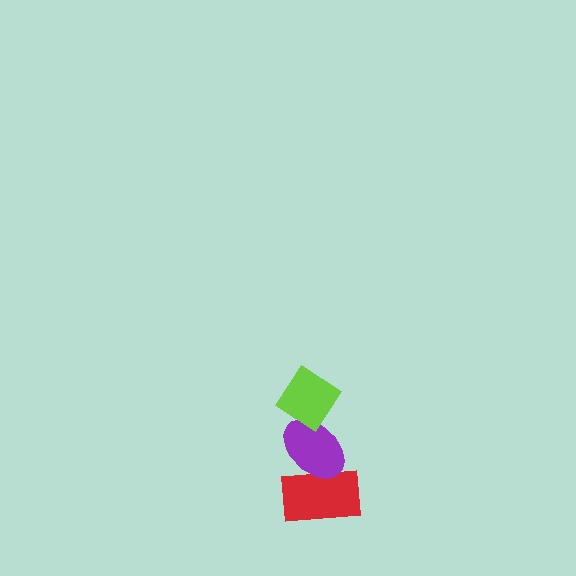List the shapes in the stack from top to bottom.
From top to bottom: the lime diamond, the purple ellipse, the red rectangle.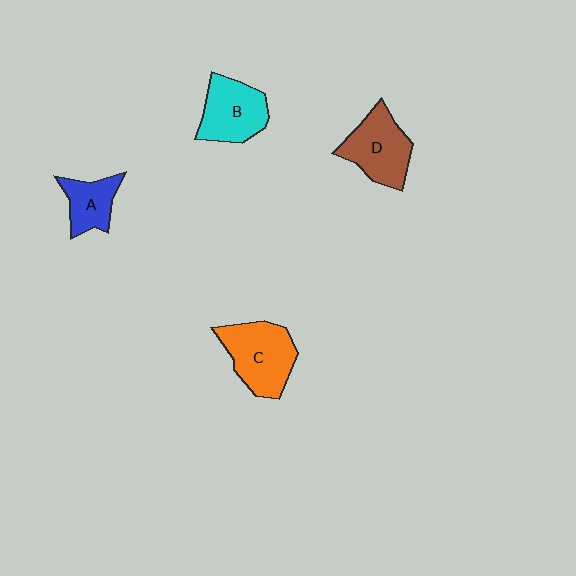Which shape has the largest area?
Shape C (orange).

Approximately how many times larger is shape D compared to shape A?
Approximately 1.5 times.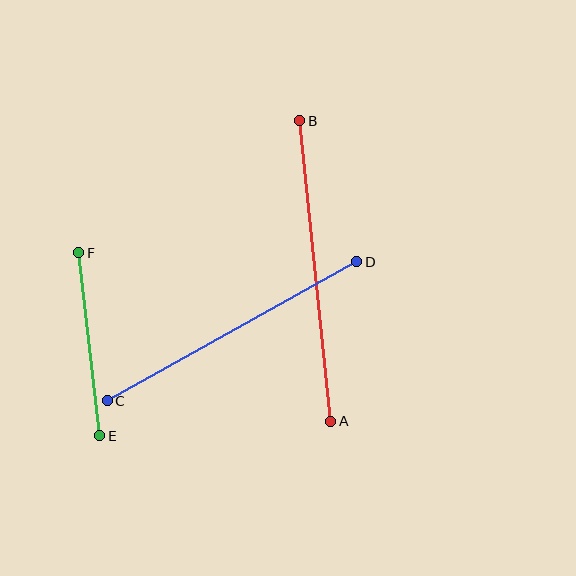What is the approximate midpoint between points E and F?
The midpoint is at approximately (89, 344) pixels.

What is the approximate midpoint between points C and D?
The midpoint is at approximately (232, 331) pixels.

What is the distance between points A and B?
The distance is approximately 302 pixels.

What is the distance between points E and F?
The distance is approximately 184 pixels.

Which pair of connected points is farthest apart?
Points A and B are farthest apart.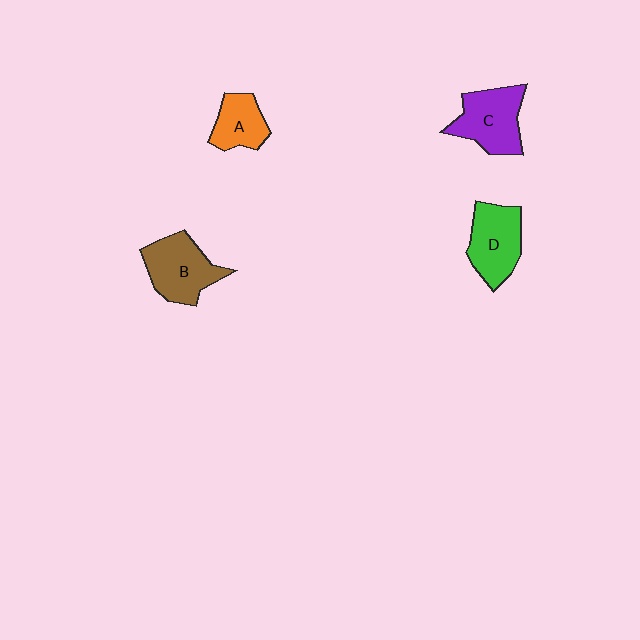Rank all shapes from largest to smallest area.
From largest to smallest: B (brown), C (purple), D (green), A (orange).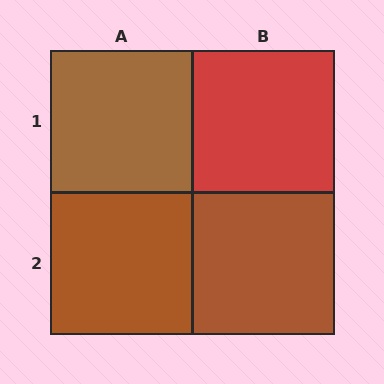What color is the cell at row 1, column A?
Brown.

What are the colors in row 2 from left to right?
Brown, brown.